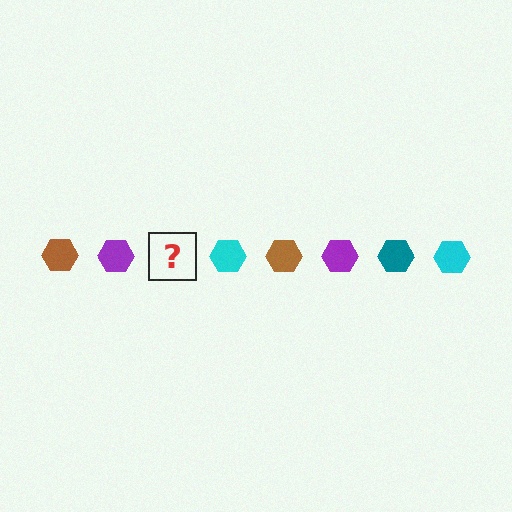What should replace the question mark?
The question mark should be replaced with a teal hexagon.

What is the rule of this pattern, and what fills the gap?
The rule is that the pattern cycles through brown, purple, teal, cyan hexagons. The gap should be filled with a teal hexagon.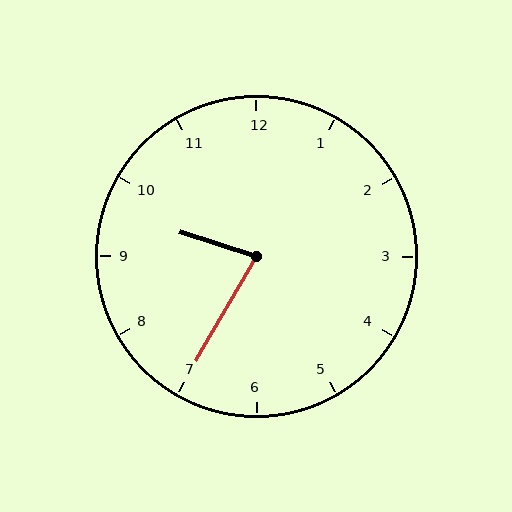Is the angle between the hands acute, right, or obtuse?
It is acute.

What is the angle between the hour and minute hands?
Approximately 78 degrees.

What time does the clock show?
9:35.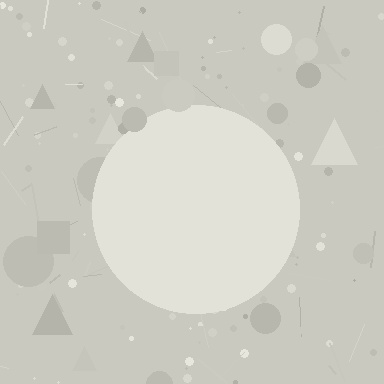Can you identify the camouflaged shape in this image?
The camouflaged shape is a circle.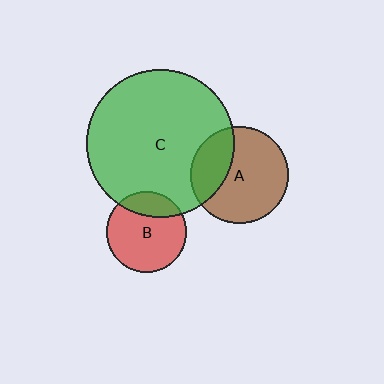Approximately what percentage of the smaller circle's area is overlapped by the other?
Approximately 30%.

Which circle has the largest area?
Circle C (green).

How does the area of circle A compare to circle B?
Approximately 1.5 times.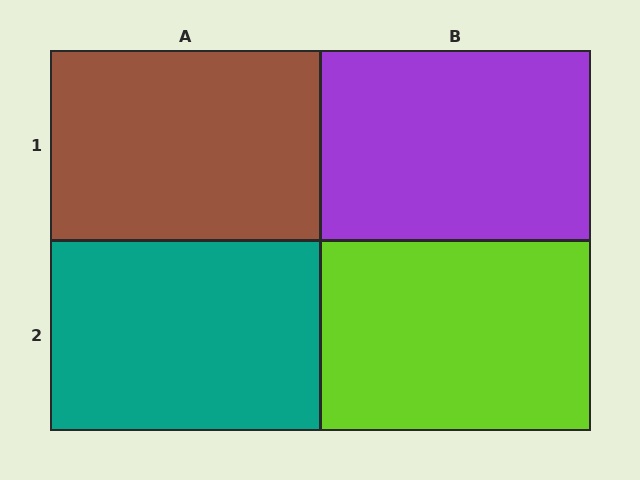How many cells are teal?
1 cell is teal.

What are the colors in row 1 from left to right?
Brown, purple.